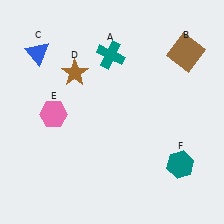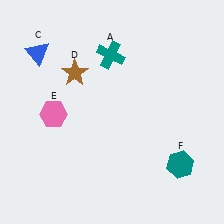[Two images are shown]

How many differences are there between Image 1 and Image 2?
There is 1 difference between the two images.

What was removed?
The brown square (B) was removed in Image 2.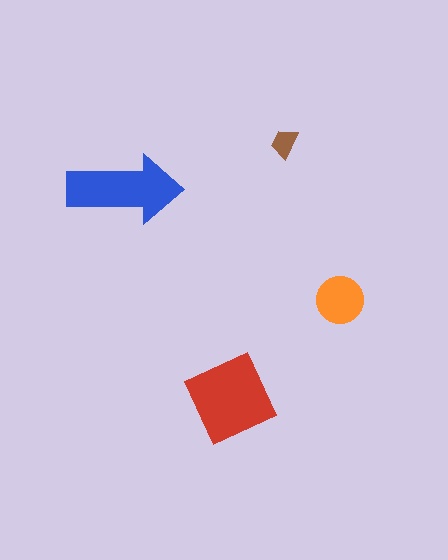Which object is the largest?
The red square.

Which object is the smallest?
The brown trapezoid.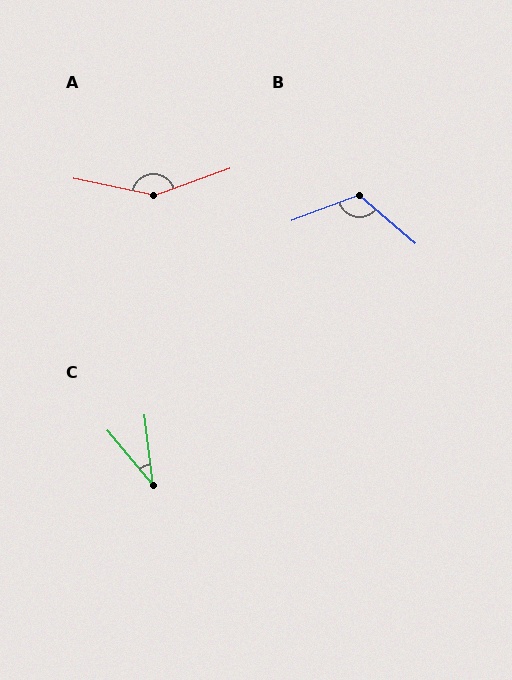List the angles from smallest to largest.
C (33°), B (119°), A (149°).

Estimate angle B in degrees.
Approximately 119 degrees.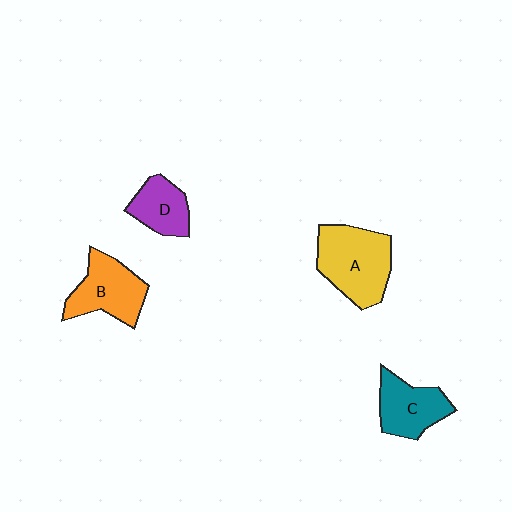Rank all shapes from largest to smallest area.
From largest to smallest: A (yellow), B (orange), C (teal), D (purple).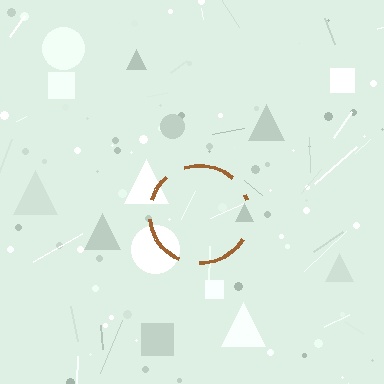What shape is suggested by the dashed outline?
The dashed outline suggests a circle.